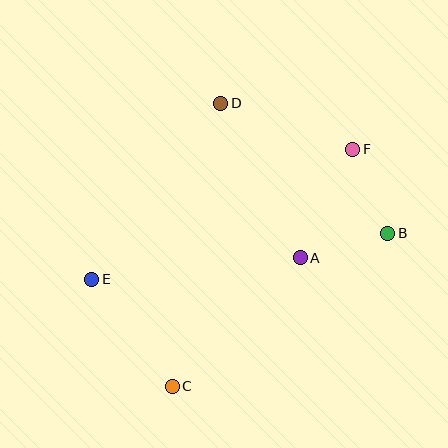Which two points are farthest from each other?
Points B and E are farthest from each other.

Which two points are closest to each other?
Points A and B are closest to each other.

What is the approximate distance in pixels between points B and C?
The distance between B and C is approximately 264 pixels.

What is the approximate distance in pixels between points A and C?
The distance between A and C is approximately 182 pixels.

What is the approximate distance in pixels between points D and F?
The distance between D and F is approximately 140 pixels.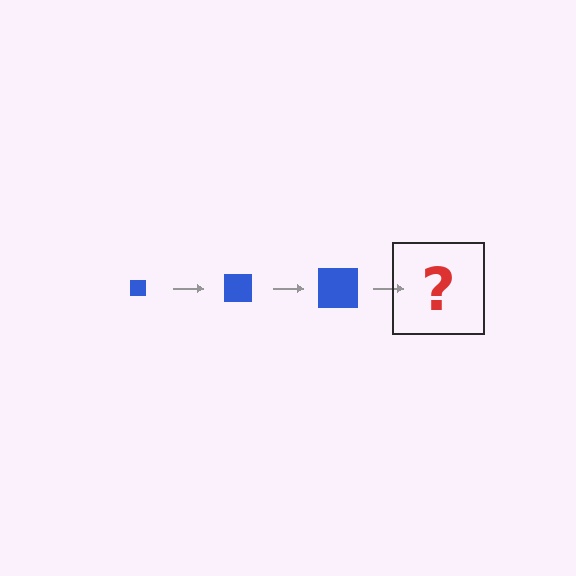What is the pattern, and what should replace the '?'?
The pattern is that the square gets progressively larger each step. The '?' should be a blue square, larger than the previous one.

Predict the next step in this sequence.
The next step is a blue square, larger than the previous one.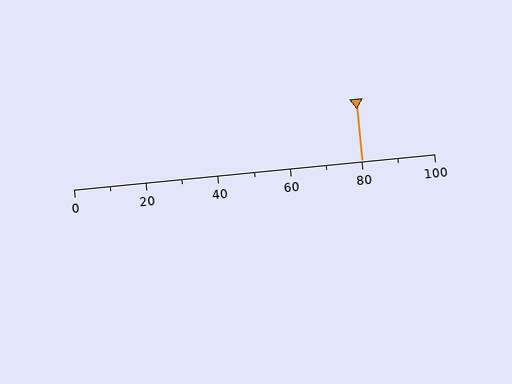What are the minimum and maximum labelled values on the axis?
The axis runs from 0 to 100.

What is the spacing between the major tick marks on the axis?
The major ticks are spaced 20 apart.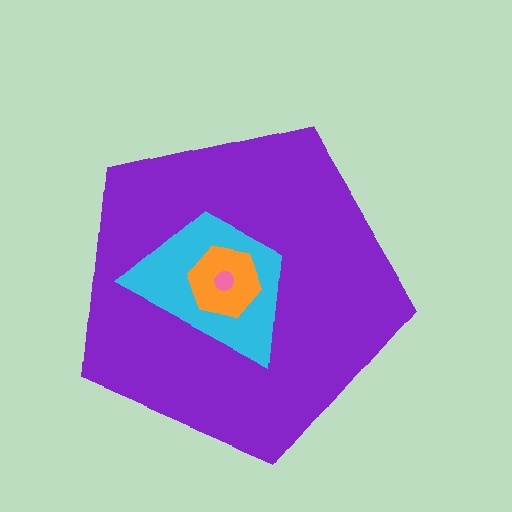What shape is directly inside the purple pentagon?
The cyan trapezoid.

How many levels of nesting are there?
4.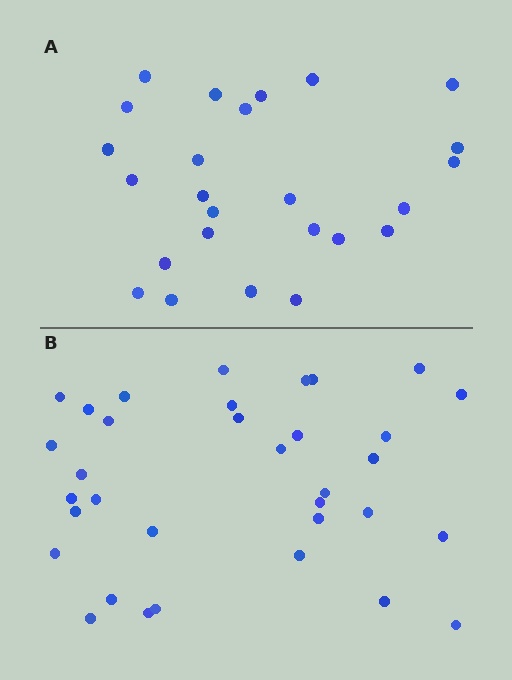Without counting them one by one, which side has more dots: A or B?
Region B (the bottom region) has more dots.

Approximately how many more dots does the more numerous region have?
Region B has roughly 8 or so more dots than region A.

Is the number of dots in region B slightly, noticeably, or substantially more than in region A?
Region B has noticeably more, but not dramatically so. The ratio is roughly 1.4 to 1.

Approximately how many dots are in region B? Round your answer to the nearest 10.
About 30 dots. (The exact count is 34, which rounds to 30.)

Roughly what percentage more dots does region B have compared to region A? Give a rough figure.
About 35% more.